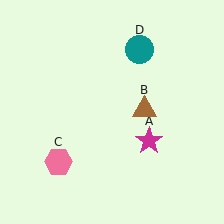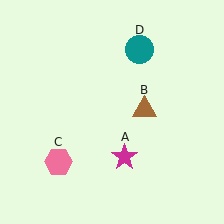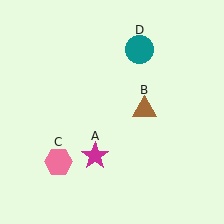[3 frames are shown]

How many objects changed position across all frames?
1 object changed position: magenta star (object A).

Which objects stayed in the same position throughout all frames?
Brown triangle (object B) and pink hexagon (object C) and teal circle (object D) remained stationary.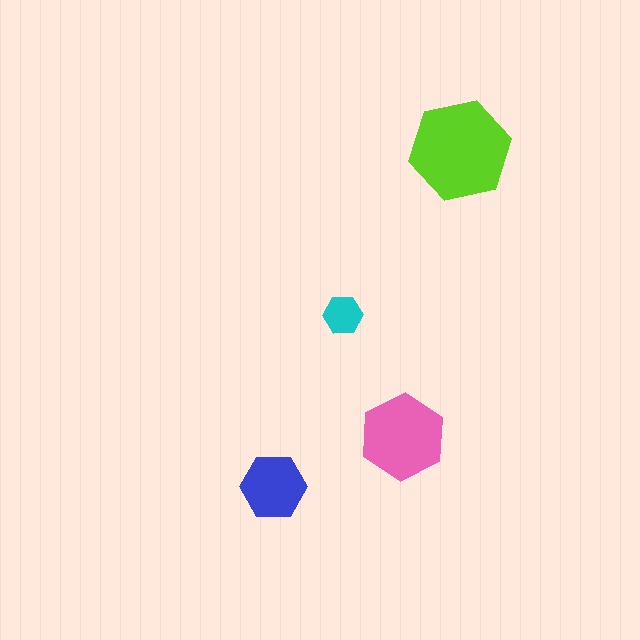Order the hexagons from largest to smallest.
the lime one, the pink one, the blue one, the cyan one.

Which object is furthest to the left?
The blue hexagon is leftmost.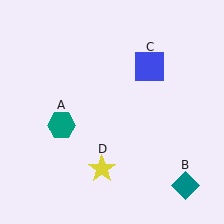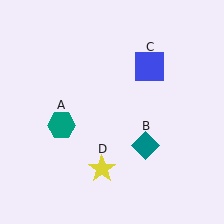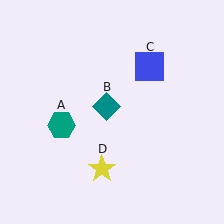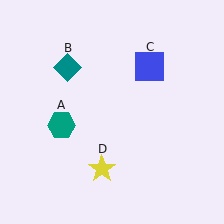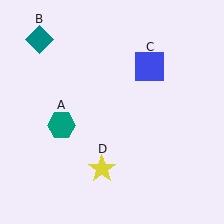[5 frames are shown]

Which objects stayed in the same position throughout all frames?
Teal hexagon (object A) and blue square (object C) and yellow star (object D) remained stationary.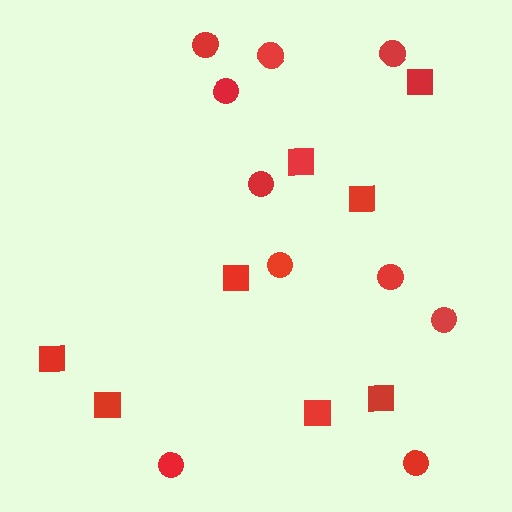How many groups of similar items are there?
There are 2 groups: one group of squares (8) and one group of circles (10).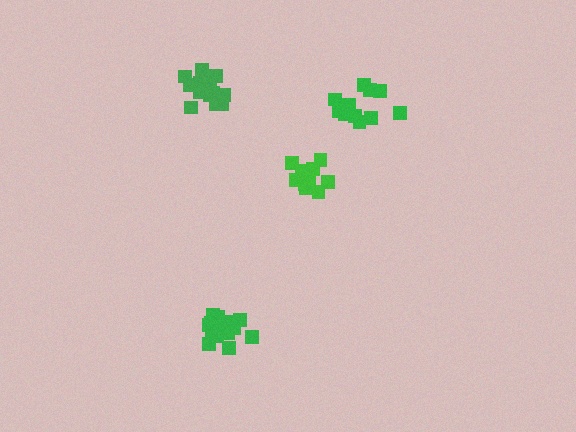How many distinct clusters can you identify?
There are 4 distinct clusters.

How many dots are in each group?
Group 1: 14 dots, Group 2: 17 dots, Group 3: 16 dots, Group 4: 13 dots (60 total).